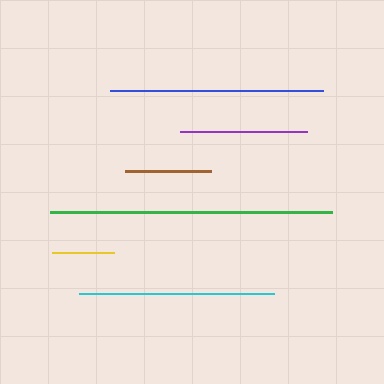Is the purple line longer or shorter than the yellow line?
The purple line is longer than the yellow line.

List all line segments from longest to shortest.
From longest to shortest: green, blue, cyan, purple, brown, yellow.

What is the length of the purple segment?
The purple segment is approximately 128 pixels long.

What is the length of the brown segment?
The brown segment is approximately 86 pixels long.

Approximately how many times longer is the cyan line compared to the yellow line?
The cyan line is approximately 3.1 times the length of the yellow line.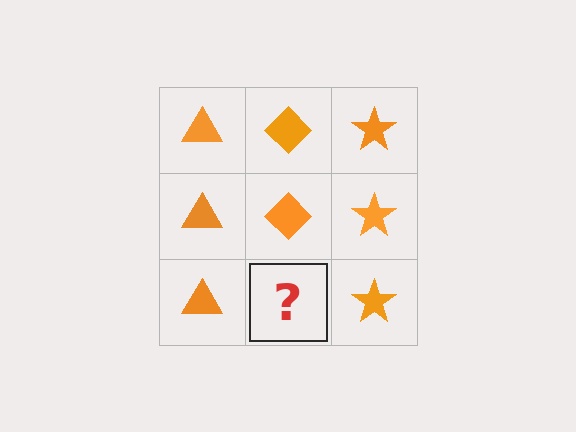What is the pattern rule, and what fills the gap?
The rule is that each column has a consistent shape. The gap should be filled with an orange diamond.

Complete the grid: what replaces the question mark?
The question mark should be replaced with an orange diamond.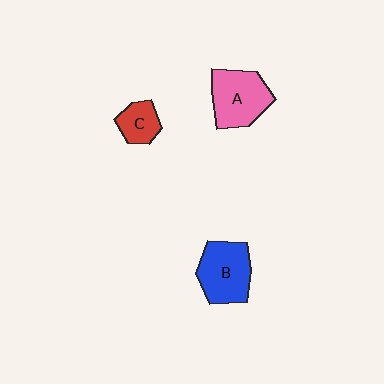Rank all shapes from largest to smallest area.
From largest to smallest: A (pink), B (blue), C (red).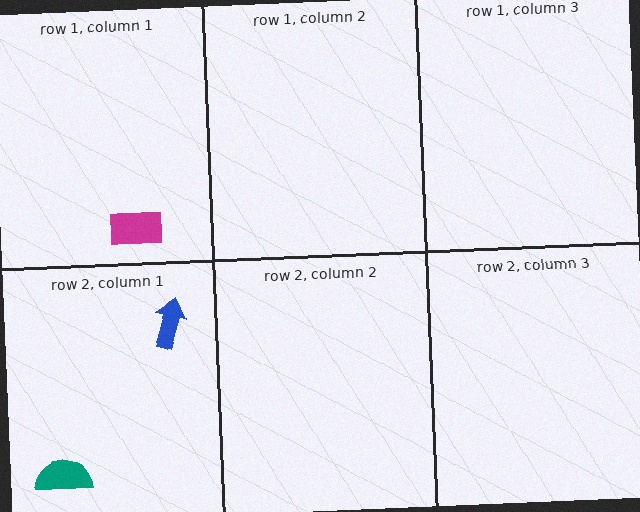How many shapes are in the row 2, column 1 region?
2.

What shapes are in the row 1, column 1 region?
The magenta rectangle.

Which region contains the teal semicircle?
The row 2, column 1 region.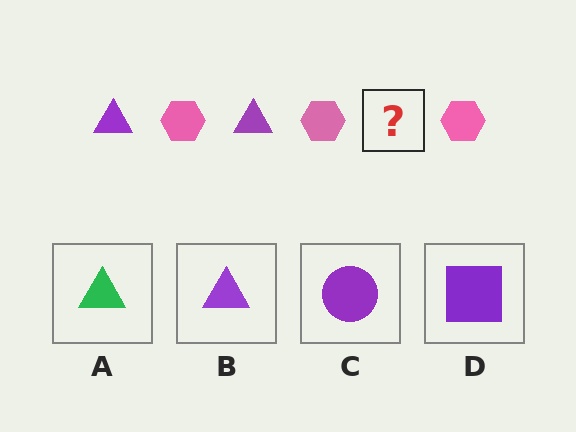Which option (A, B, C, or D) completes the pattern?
B.